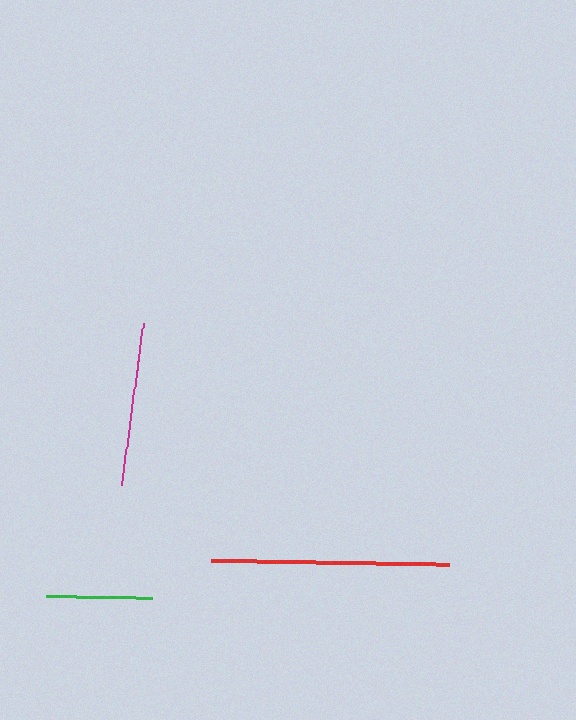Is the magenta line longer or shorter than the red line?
The red line is longer than the magenta line.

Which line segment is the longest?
The red line is the longest at approximately 238 pixels.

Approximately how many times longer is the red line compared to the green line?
The red line is approximately 2.2 times the length of the green line.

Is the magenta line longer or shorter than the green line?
The magenta line is longer than the green line.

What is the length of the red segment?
The red segment is approximately 238 pixels long.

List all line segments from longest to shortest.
From longest to shortest: red, magenta, green.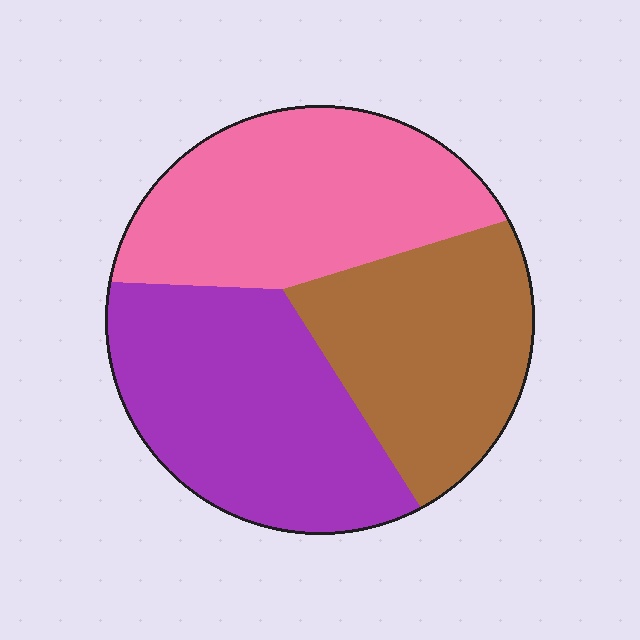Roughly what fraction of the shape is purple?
Purple covers 36% of the shape.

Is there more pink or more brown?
Pink.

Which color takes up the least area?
Brown, at roughly 30%.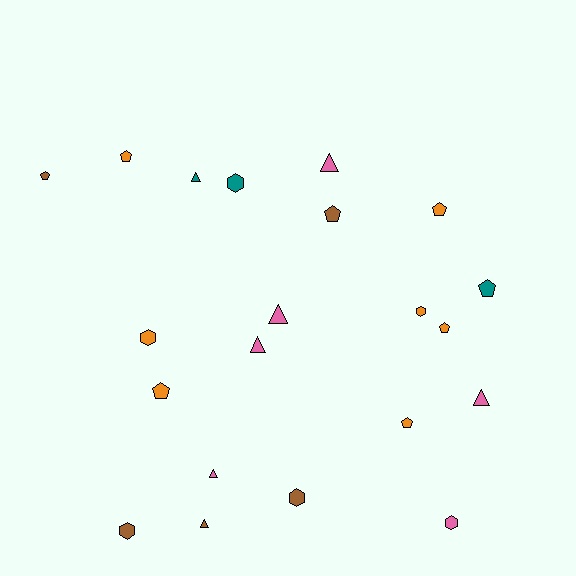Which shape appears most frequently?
Pentagon, with 8 objects.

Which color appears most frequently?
Orange, with 7 objects.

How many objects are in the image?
There are 21 objects.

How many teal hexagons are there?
There is 1 teal hexagon.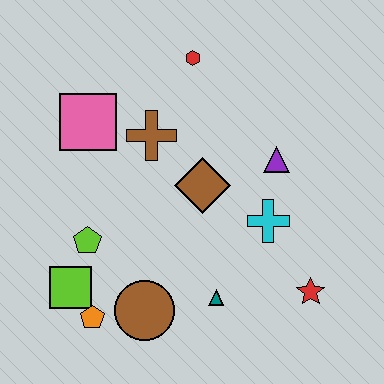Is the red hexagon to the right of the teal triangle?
No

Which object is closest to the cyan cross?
The purple triangle is closest to the cyan cross.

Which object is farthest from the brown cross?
The red star is farthest from the brown cross.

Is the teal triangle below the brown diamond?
Yes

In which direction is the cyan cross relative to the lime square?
The cyan cross is to the right of the lime square.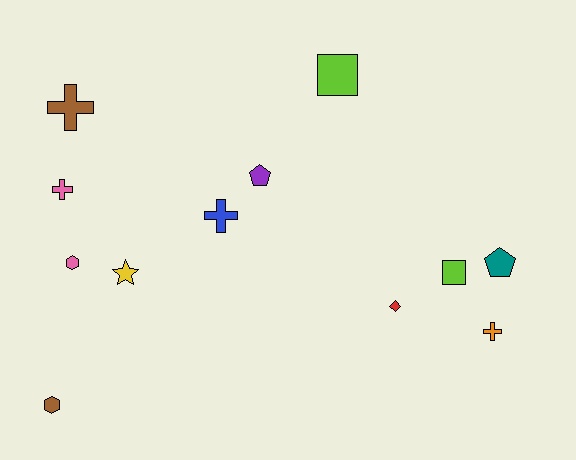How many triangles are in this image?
There are no triangles.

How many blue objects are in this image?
There is 1 blue object.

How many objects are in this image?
There are 12 objects.